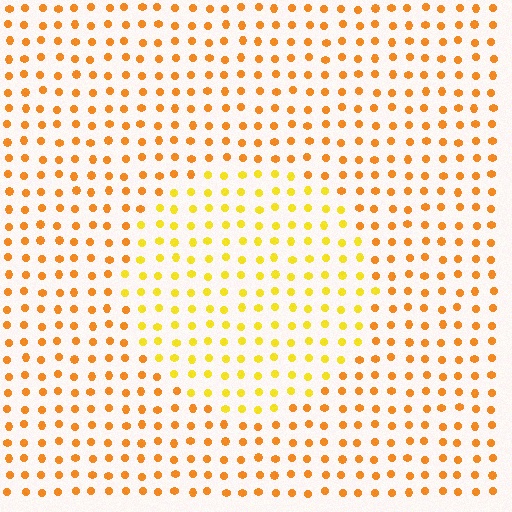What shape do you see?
I see a circle.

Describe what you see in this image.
The image is filled with small orange elements in a uniform arrangement. A circle-shaped region is visible where the elements are tinted to a slightly different hue, forming a subtle color boundary.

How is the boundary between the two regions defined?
The boundary is defined purely by a slight shift in hue (about 26 degrees). Spacing, size, and orientation are identical on both sides.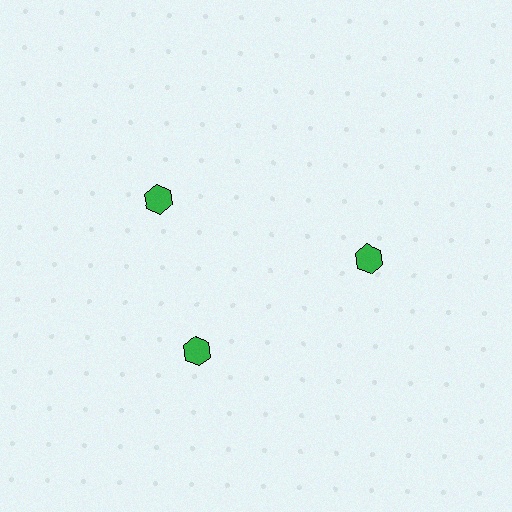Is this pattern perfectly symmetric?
No. The 3 green hexagons are arranged in a ring, but one element near the 11 o'clock position is rotated out of alignment along the ring, breaking the 3-fold rotational symmetry.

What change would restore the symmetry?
The symmetry would be restored by rotating it back into even spacing with its neighbors so that all 3 hexagons sit at equal angles and equal distance from the center.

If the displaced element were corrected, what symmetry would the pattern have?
It would have 3-fold rotational symmetry — the pattern would map onto itself every 120 degrees.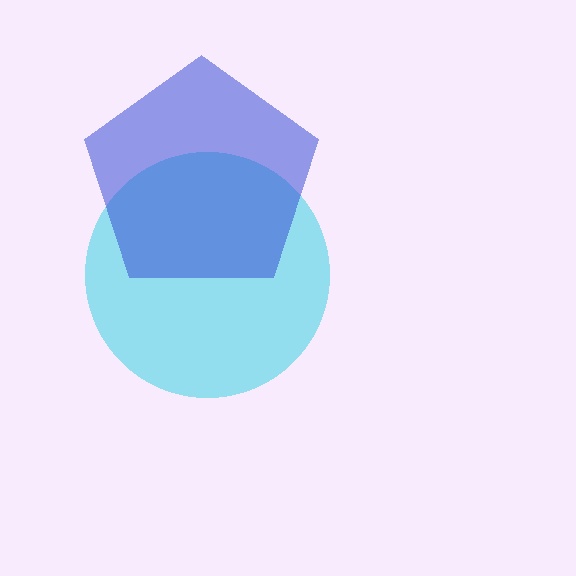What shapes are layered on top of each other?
The layered shapes are: a cyan circle, a blue pentagon.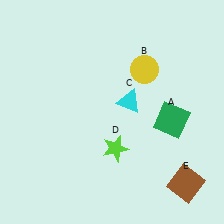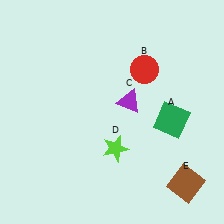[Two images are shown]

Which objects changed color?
B changed from yellow to red. C changed from cyan to purple.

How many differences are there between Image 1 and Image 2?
There are 2 differences between the two images.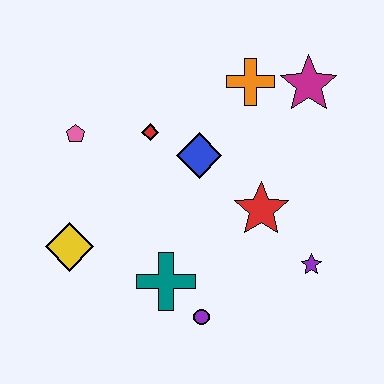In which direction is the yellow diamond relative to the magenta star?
The yellow diamond is to the left of the magenta star.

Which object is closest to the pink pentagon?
The red diamond is closest to the pink pentagon.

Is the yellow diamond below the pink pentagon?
Yes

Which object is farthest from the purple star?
The pink pentagon is farthest from the purple star.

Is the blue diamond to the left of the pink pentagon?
No